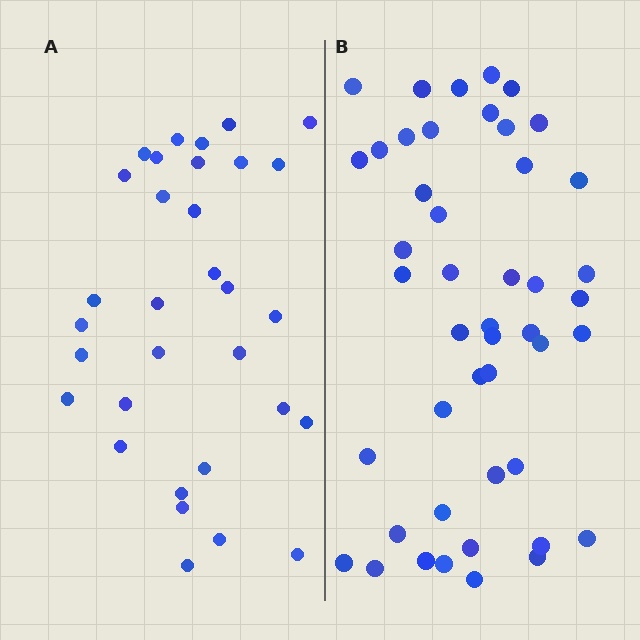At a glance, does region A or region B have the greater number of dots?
Region B (the right region) has more dots.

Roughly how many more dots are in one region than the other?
Region B has approximately 15 more dots than region A.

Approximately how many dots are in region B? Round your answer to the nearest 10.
About 50 dots. (The exact count is 46, which rounds to 50.)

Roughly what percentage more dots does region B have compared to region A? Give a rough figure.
About 45% more.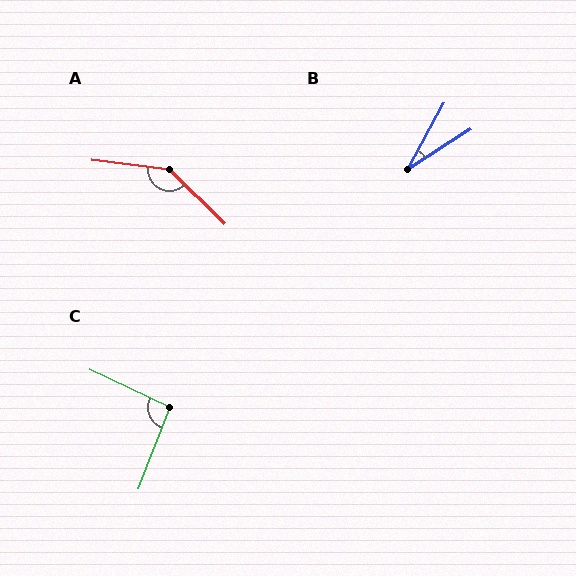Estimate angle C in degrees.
Approximately 94 degrees.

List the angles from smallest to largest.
B (29°), C (94°), A (142°).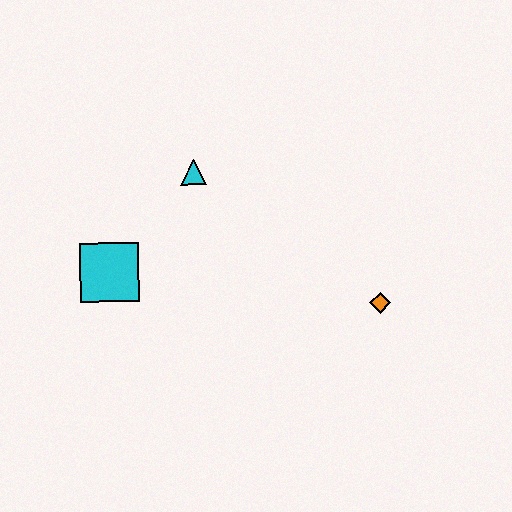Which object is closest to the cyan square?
The cyan triangle is closest to the cyan square.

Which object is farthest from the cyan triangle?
The orange diamond is farthest from the cyan triangle.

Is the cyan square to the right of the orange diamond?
No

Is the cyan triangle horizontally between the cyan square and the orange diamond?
Yes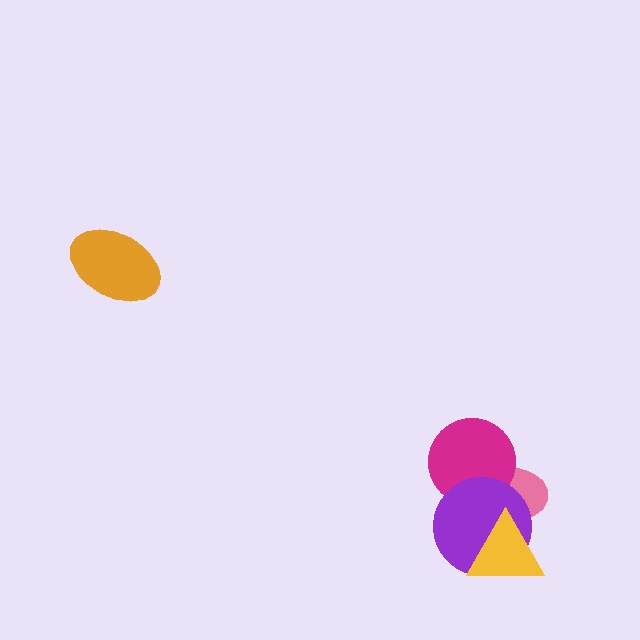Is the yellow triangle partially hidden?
No, no other shape covers it.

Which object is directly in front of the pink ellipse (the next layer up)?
The magenta circle is directly in front of the pink ellipse.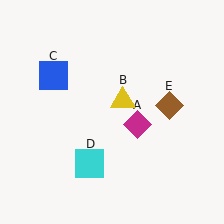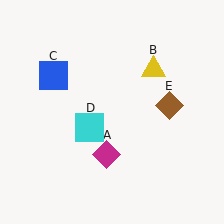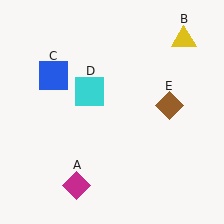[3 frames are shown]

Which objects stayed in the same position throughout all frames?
Blue square (object C) and brown diamond (object E) remained stationary.